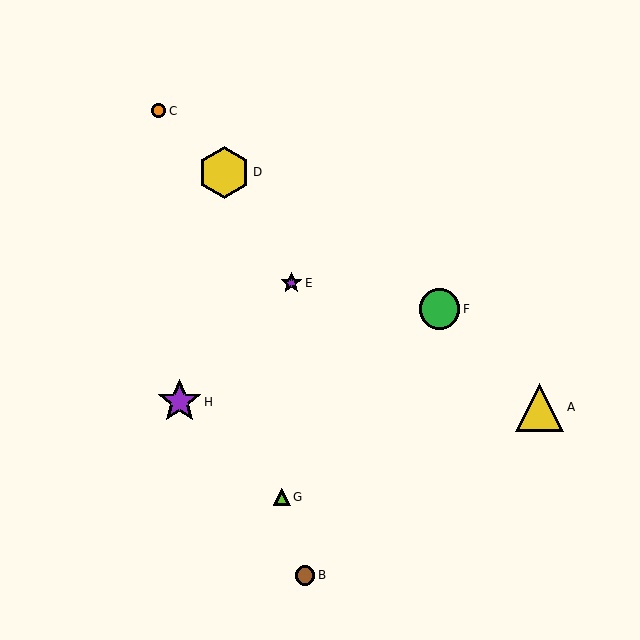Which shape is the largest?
The yellow hexagon (labeled D) is the largest.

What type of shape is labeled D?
Shape D is a yellow hexagon.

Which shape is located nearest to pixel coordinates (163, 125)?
The orange circle (labeled C) at (159, 111) is nearest to that location.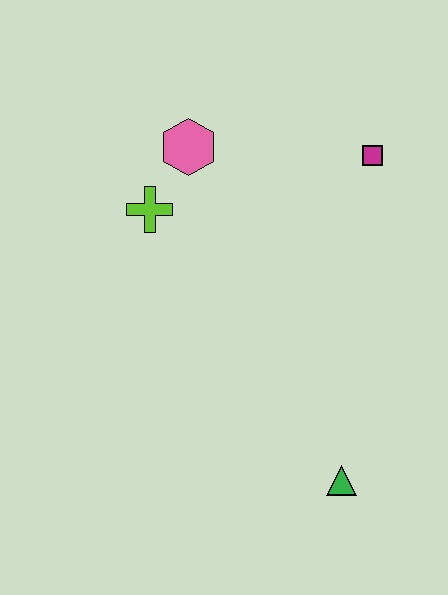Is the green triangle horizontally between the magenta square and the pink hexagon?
Yes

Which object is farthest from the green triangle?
The pink hexagon is farthest from the green triangle.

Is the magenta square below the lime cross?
No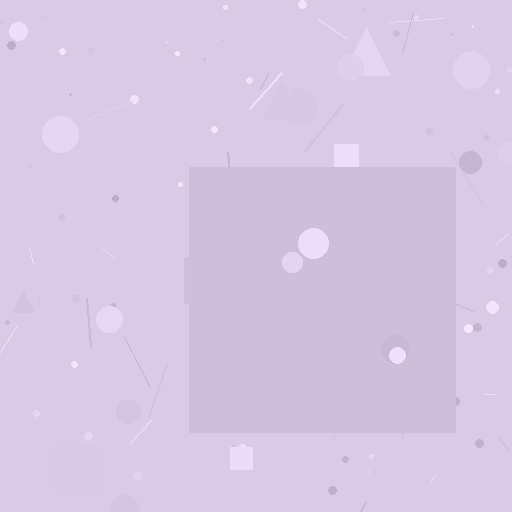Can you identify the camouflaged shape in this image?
The camouflaged shape is a square.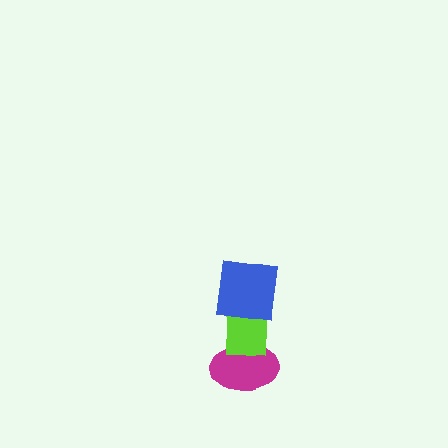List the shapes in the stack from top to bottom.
From top to bottom: the blue square, the lime rectangle, the magenta ellipse.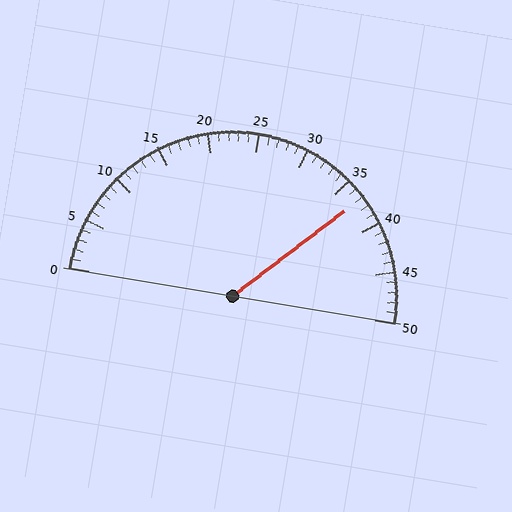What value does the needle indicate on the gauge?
The needle indicates approximately 37.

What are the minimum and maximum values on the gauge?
The gauge ranges from 0 to 50.